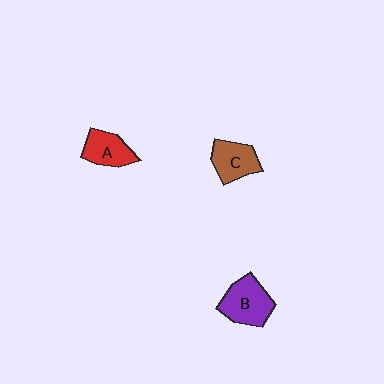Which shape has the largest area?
Shape B (purple).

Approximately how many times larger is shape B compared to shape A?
Approximately 1.3 times.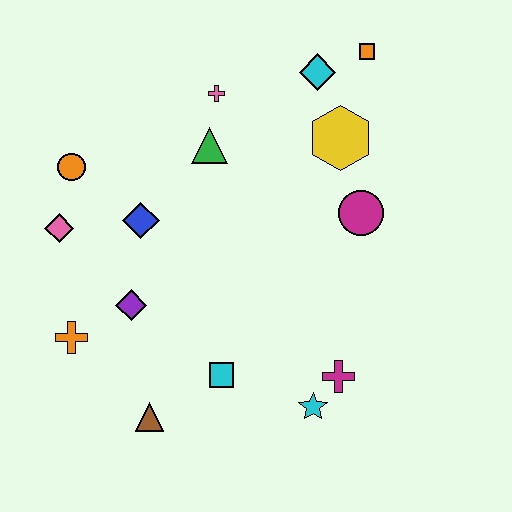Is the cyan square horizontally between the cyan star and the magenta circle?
No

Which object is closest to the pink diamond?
The orange circle is closest to the pink diamond.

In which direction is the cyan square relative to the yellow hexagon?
The cyan square is below the yellow hexagon.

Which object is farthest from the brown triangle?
The orange square is farthest from the brown triangle.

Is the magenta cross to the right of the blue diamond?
Yes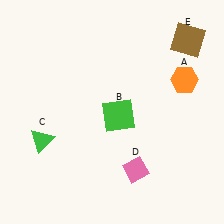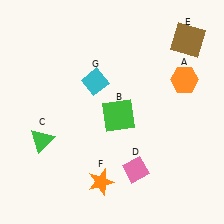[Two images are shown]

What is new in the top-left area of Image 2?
A cyan diamond (G) was added in the top-left area of Image 2.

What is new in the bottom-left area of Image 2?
An orange star (F) was added in the bottom-left area of Image 2.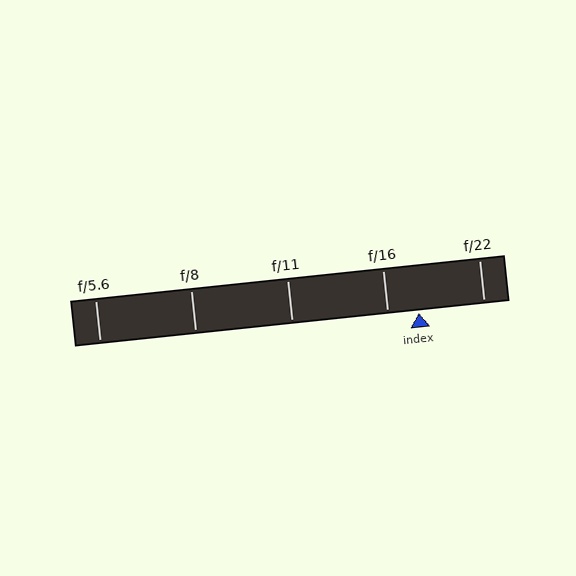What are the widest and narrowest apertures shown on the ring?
The widest aperture shown is f/5.6 and the narrowest is f/22.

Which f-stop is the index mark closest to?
The index mark is closest to f/16.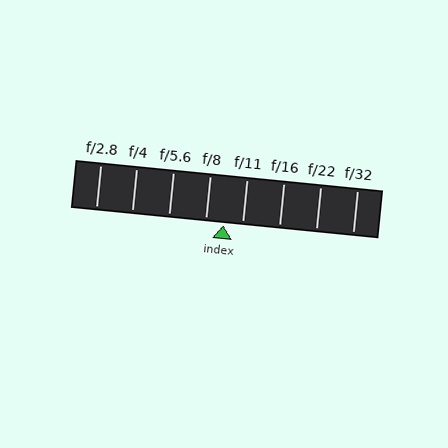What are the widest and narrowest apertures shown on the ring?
The widest aperture shown is f/2.8 and the narrowest is f/32.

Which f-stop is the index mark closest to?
The index mark is closest to f/8.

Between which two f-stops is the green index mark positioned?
The index mark is between f/8 and f/11.